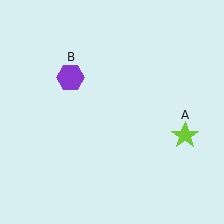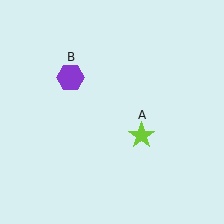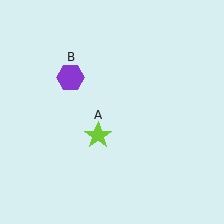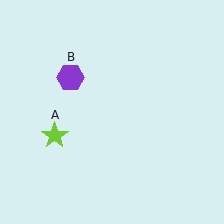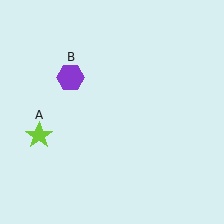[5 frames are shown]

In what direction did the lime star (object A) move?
The lime star (object A) moved left.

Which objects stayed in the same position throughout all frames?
Purple hexagon (object B) remained stationary.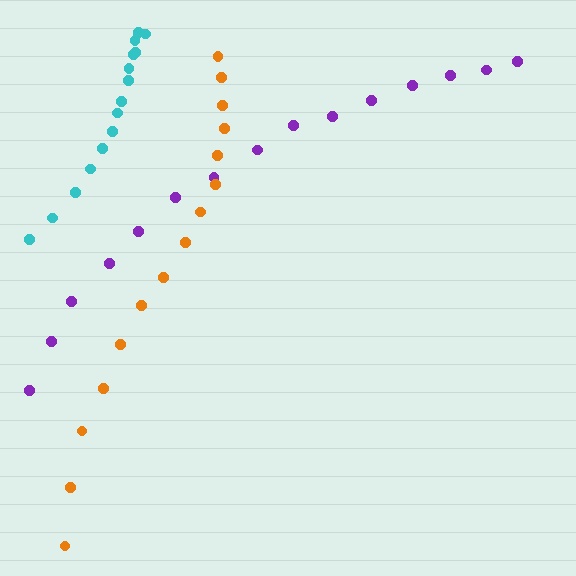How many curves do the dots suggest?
There are 3 distinct paths.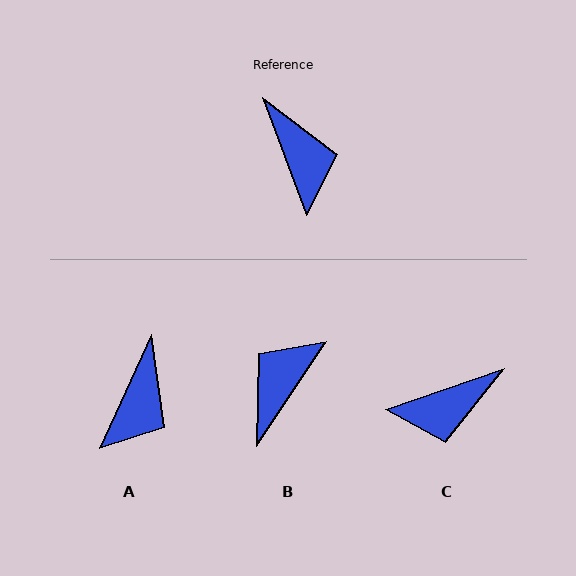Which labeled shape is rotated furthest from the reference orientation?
B, about 126 degrees away.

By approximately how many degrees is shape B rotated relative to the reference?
Approximately 126 degrees counter-clockwise.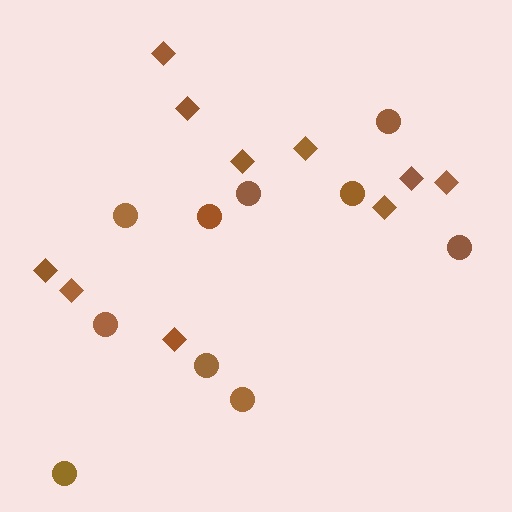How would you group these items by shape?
There are 2 groups: one group of circles (10) and one group of diamonds (10).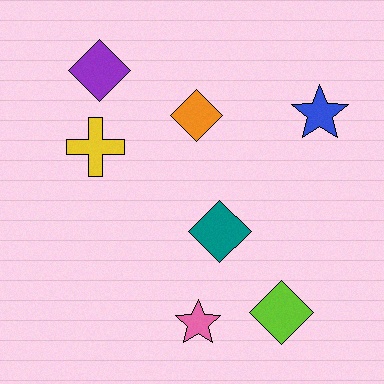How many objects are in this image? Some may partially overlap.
There are 7 objects.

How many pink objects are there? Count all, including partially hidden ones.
There is 1 pink object.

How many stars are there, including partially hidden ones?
There are 2 stars.